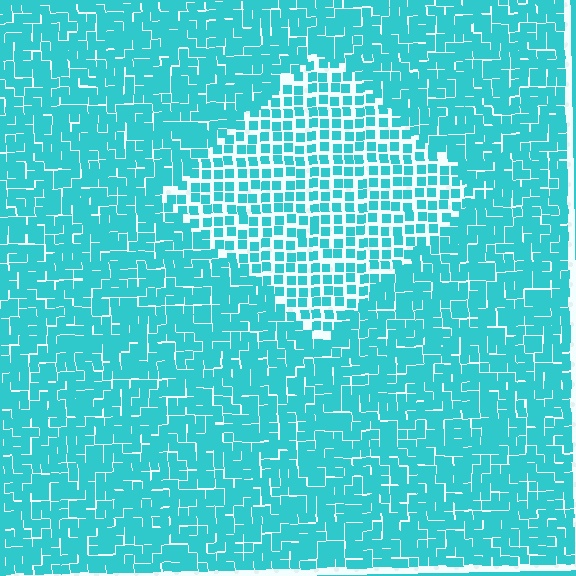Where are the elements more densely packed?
The elements are more densely packed outside the diamond boundary.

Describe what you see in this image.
The image contains small cyan elements arranged at two different densities. A diamond-shaped region is visible where the elements are less densely packed than the surrounding area.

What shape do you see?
I see a diamond.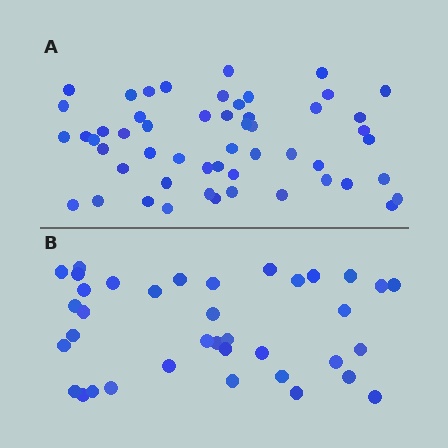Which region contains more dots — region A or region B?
Region A (the top region) has more dots.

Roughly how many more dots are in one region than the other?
Region A has approximately 15 more dots than region B.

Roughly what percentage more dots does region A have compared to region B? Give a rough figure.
About 45% more.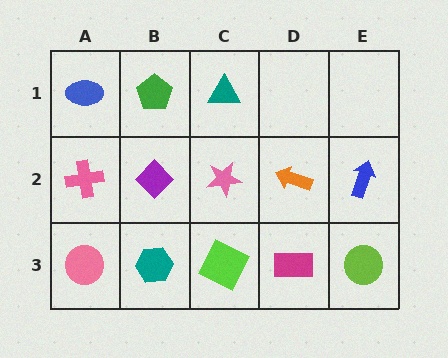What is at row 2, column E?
A blue arrow.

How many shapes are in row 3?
5 shapes.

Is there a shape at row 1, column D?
No, that cell is empty.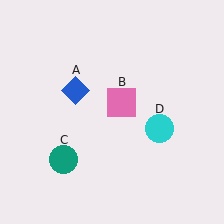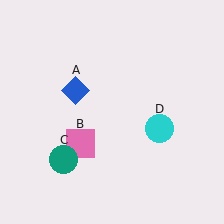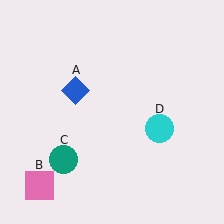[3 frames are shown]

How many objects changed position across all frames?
1 object changed position: pink square (object B).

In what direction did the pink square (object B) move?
The pink square (object B) moved down and to the left.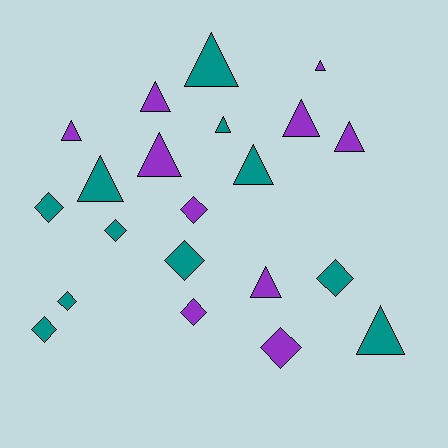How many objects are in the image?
There are 21 objects.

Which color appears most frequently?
Teal, with 11 objects.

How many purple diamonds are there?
There are 3 purple diamonds.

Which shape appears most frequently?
Triangle, with 12 objects.